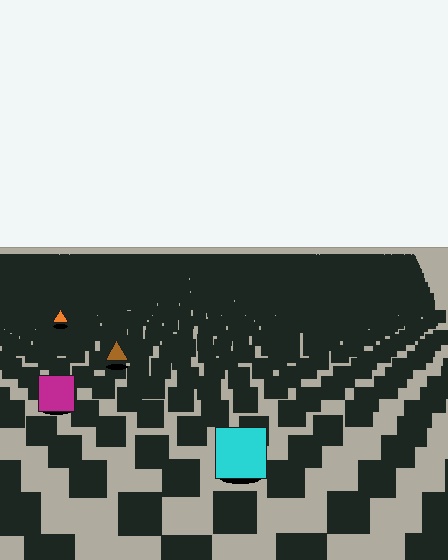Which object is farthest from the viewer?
The orange triangle is farthest from the viewer. It appears smaller and the ground texture around it is denser.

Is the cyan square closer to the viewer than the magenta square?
Yes. The cyan square is closer — you can tell from the texture gradient: the ground texture is coarser near it.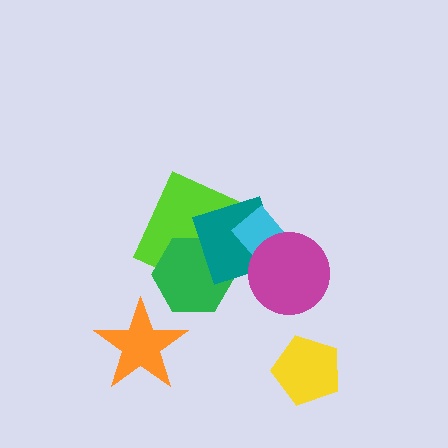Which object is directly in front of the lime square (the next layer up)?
The green hexagon is directly in front of the lime square.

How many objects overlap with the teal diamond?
4 objects overlap with the teal diamond.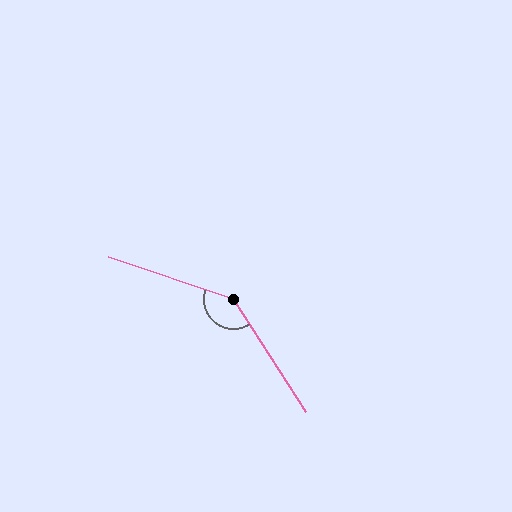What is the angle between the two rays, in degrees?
Approximately 141 degrees.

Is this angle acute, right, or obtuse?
It is obtuse.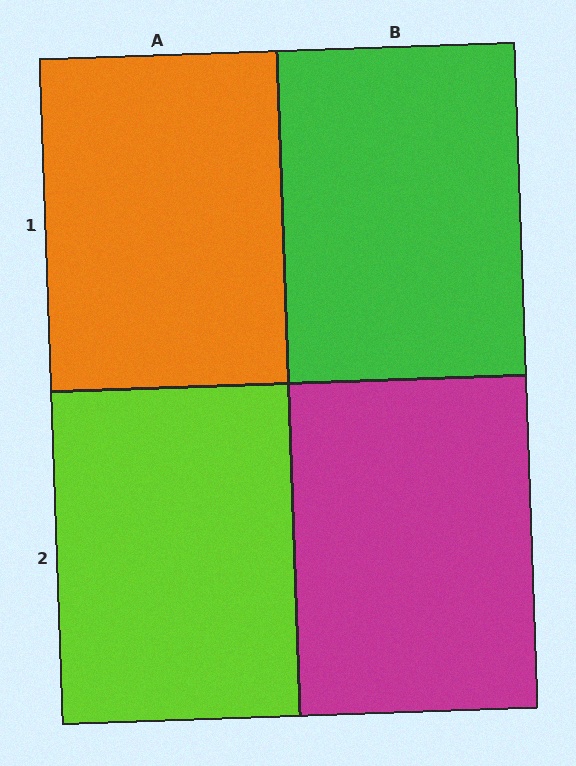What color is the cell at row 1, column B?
Green.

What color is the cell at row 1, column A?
Orange.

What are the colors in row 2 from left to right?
Lime, magenta.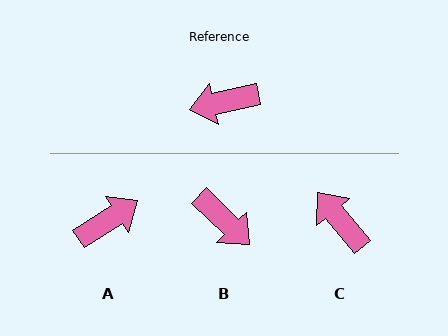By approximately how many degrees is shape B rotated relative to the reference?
Approximately 123 degrees counter-clockwise.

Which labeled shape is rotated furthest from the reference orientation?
A, about 160 degrees away.